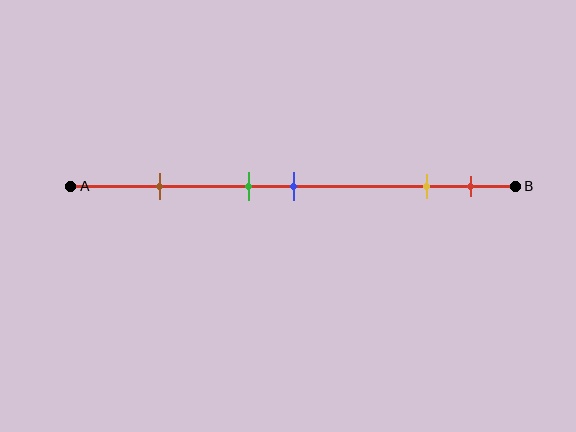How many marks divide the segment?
There are 5 marks dividing the segment.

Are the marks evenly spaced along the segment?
No, the marks are not evenly spaced.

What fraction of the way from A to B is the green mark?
The green mark is approximately 40% (0.4) of the way from A to B.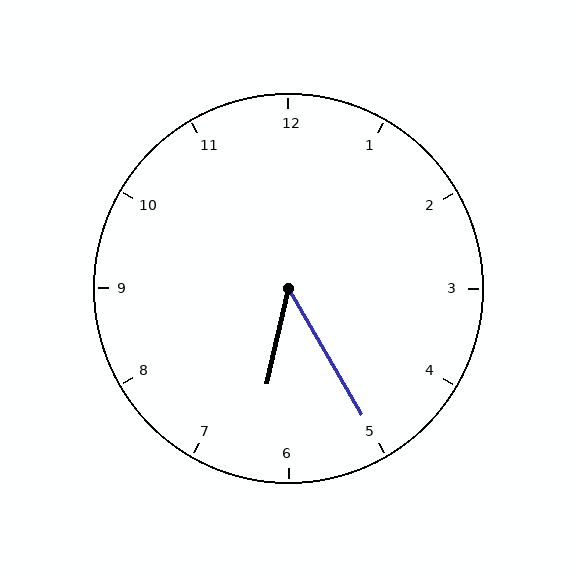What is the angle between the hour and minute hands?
Approximately 42 degrees.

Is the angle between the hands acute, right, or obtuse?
It is acute.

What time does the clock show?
6:25.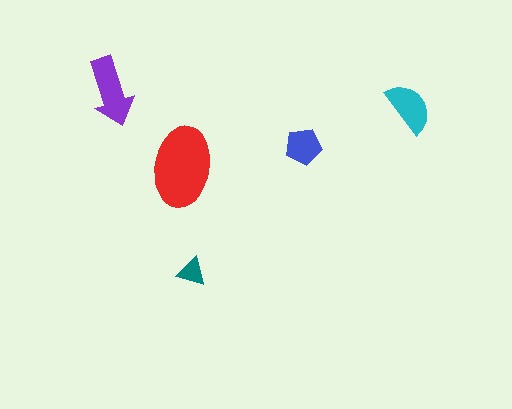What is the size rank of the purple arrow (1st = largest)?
2nd.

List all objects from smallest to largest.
The teal triangle, the blue pentagon, the cyan semicircle, the purple arrow, the red ellipse.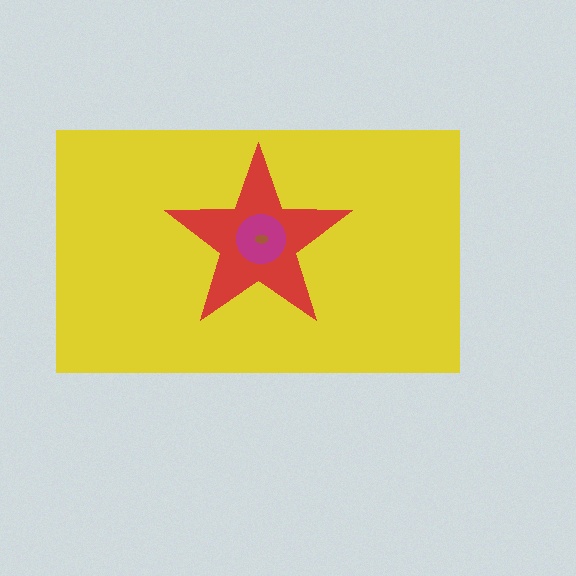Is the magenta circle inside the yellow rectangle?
Yes.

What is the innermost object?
The brown ellipse.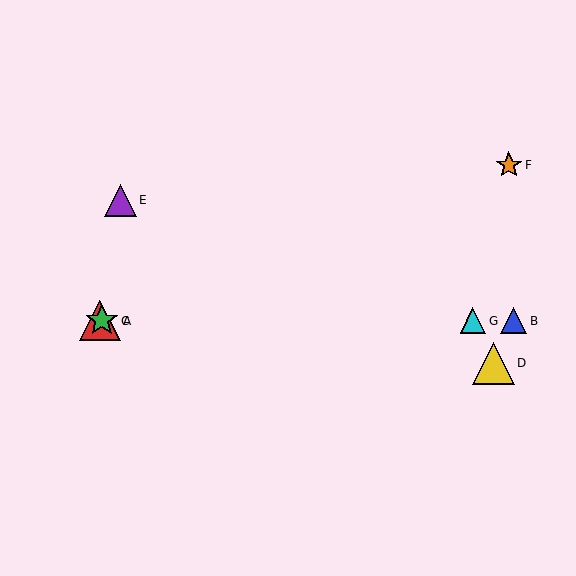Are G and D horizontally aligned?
No, G is at y≈321 and D is at y≈363.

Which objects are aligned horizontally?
Objects A, B, C, G are aligned horizontally.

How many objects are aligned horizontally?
4 objects (A, B, C, G) are aligned horizontally.